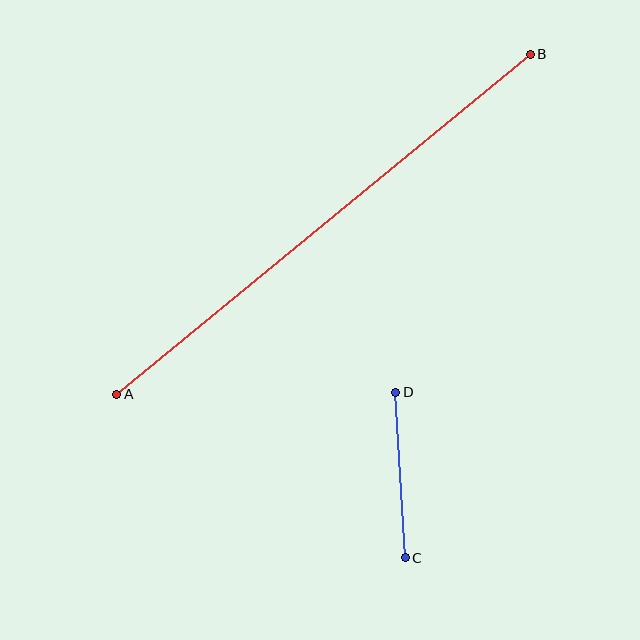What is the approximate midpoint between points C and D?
The midpoint is at approximately (400, 475) pixels.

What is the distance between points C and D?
The distance is approximately 166 pixels.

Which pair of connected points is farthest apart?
Points A and B are farthest apart.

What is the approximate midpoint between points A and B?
The midpoint is at approximately (323, 224) pixels.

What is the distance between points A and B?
The distance is approximately 535 pixels.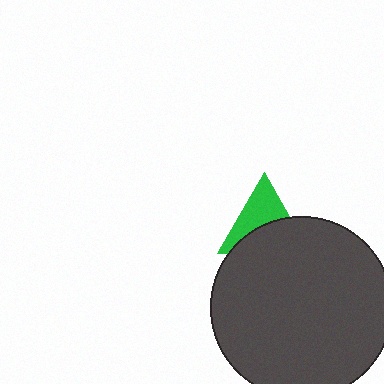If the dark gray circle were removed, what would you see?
You would see the complete green triangle.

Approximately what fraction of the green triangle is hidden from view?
Roughly 49% of the green triangle is hidden behind the dark gray circle.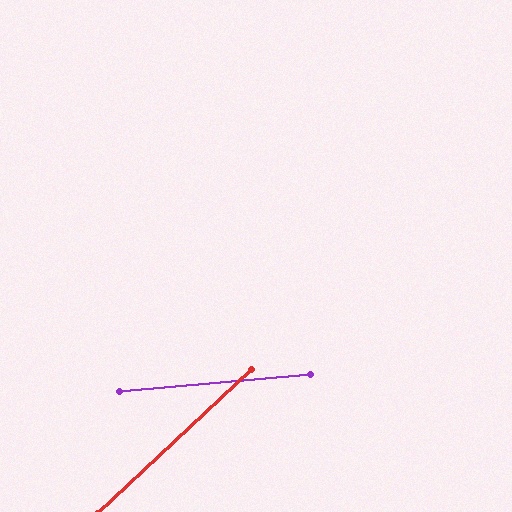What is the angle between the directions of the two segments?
Approximately 38 degrees.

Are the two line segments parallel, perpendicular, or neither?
Neither parallel nor perpendicular — they differ by about 38°.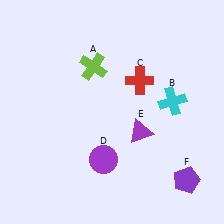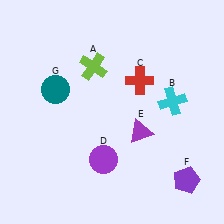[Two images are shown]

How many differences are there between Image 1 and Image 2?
There is 1 difference between the two images.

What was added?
A teal circle (G) was added in Image 2.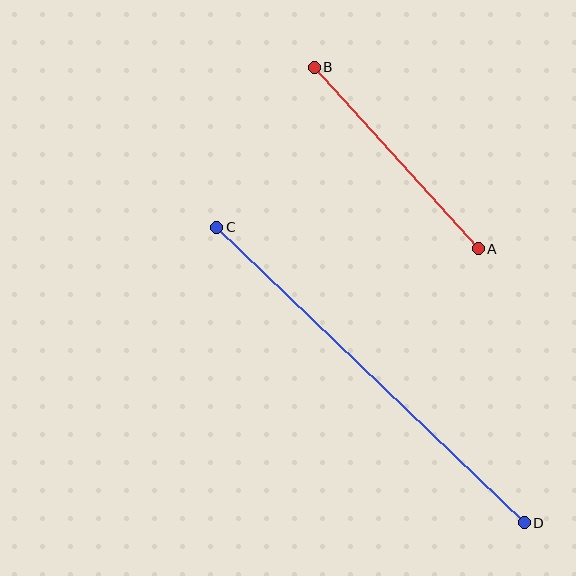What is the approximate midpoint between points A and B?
The midpoint is at approximately (396, 158) pixels.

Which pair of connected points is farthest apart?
Points C and D are farthest apart.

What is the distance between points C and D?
The distance is approximately 426 pixels.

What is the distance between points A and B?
The distance is approximately 244 pixels.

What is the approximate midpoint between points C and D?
The midpoint is at approximately (370, 375) pixels.